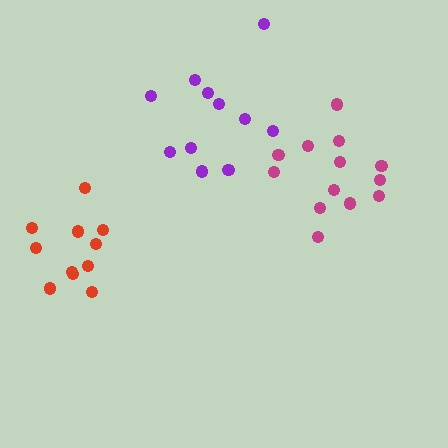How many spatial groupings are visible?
There are 3 spatial groupings.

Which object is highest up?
The purple cluster is topmost.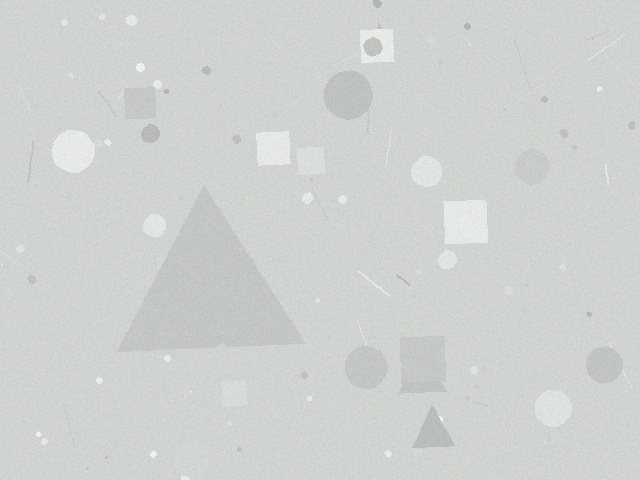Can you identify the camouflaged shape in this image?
The camouflaged shape is a triangle.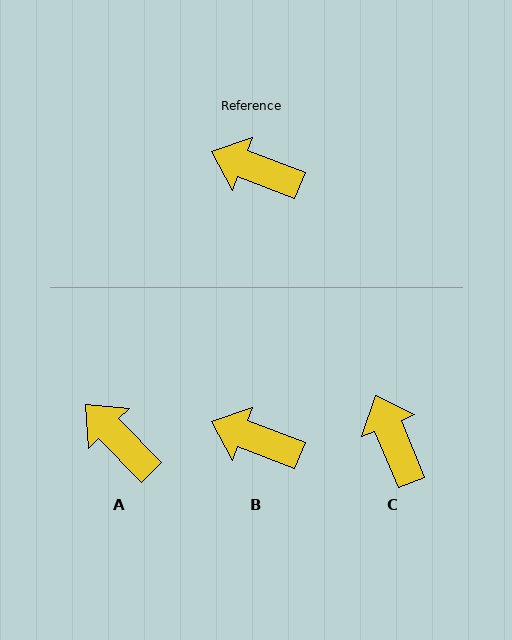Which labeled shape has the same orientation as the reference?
B.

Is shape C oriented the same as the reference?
No, it is off by about 47 degrees.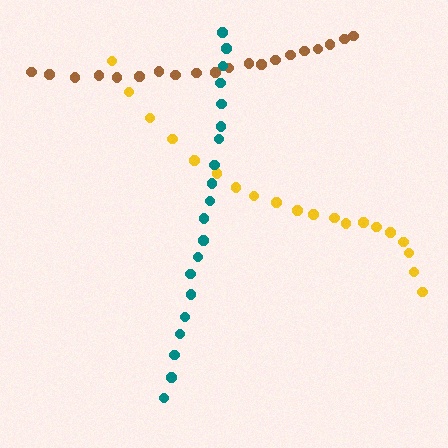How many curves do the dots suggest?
There are 3 distinct paths.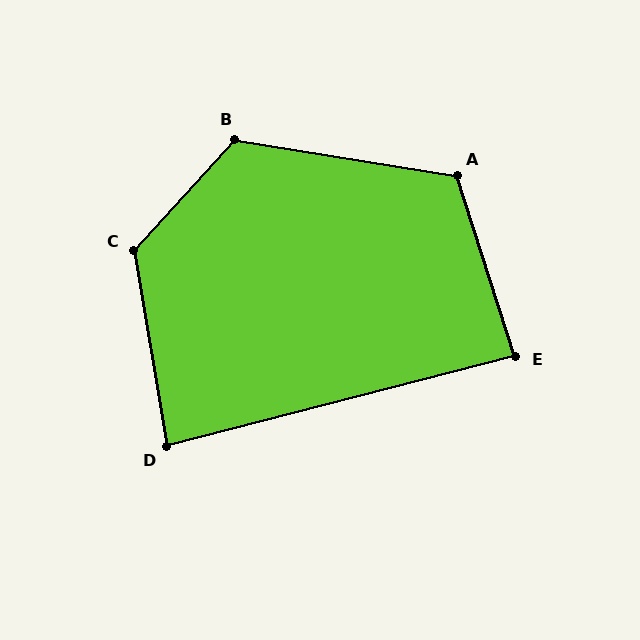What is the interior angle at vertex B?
Approximately 124 degrees (obtuse).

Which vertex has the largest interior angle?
C, at approximately 128 degrees.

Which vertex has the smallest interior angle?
D, at approximately 85 degrees.